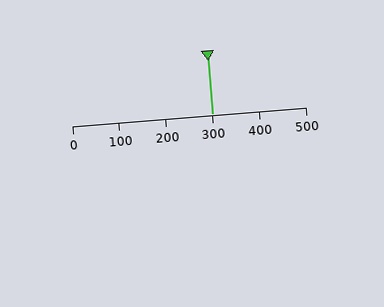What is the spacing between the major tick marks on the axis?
The major ticks are spaced 100 apart.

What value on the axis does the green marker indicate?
The marker indicates approximately 300.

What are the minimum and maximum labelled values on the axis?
The axis runs from 0 to 500.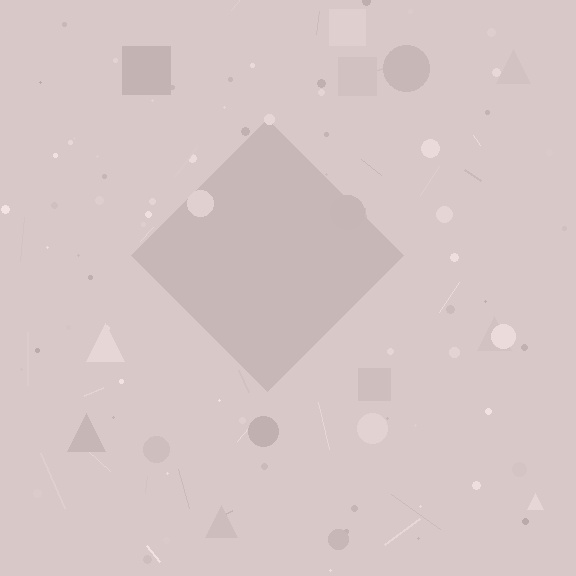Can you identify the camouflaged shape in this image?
The camouflaged shape is a diamond.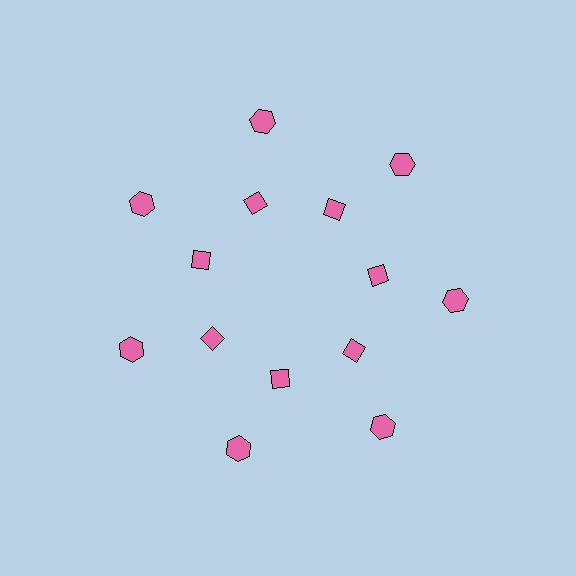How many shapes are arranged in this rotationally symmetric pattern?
There are 14 shapes, arranged in 7 groups of 2.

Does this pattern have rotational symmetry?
Yes, this pattern has 7-fold rotational symmetry. It looks the same after rotating 51 degrees around the center.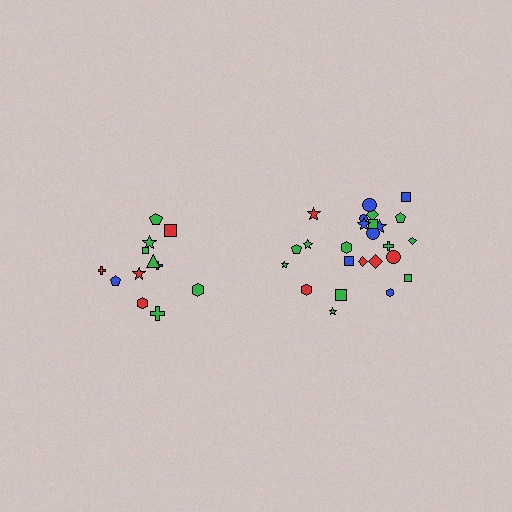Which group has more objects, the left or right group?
The right group.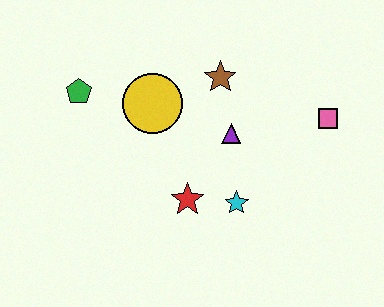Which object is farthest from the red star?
The pink square is farthest from the red star.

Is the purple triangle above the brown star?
No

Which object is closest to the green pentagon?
The yellow circle is closest to the green pentagon.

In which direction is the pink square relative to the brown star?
The pink square is to the right of the brown star.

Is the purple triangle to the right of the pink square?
No